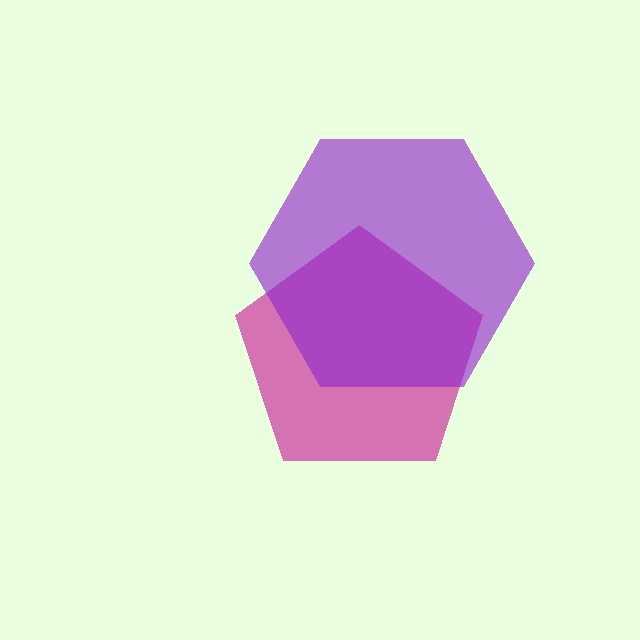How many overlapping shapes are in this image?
There are 2 overlapping shapes in the image.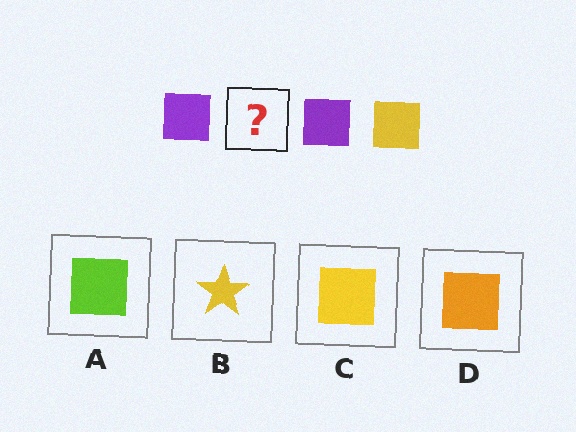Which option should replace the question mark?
Option C.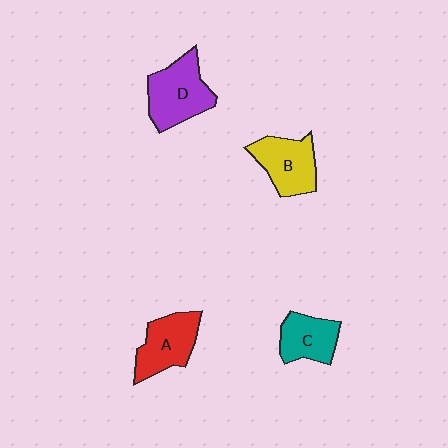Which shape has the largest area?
Shape D (purple).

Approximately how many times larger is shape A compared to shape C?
Approximately 1.2 times.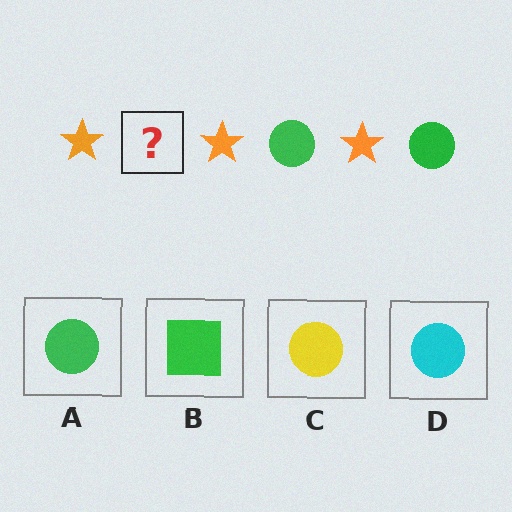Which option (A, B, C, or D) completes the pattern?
A.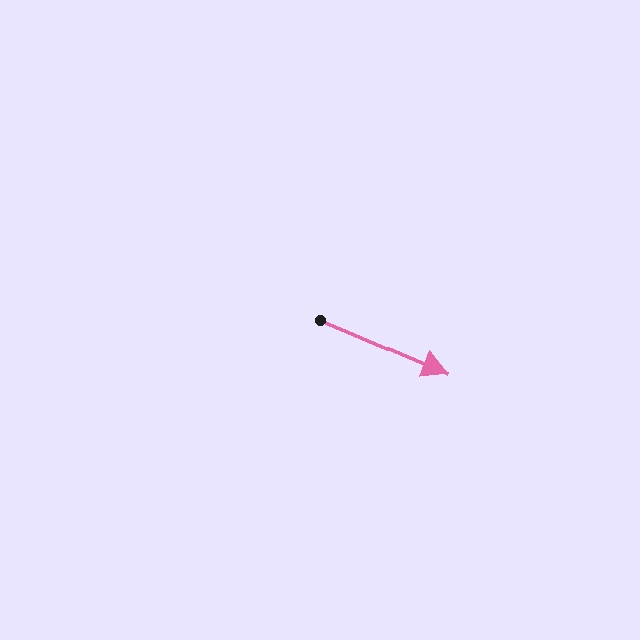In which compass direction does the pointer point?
Southeast.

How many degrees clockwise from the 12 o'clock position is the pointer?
Approximately 113 degrees.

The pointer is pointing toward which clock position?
Roughly 4 o'clock.